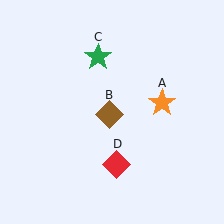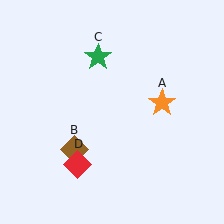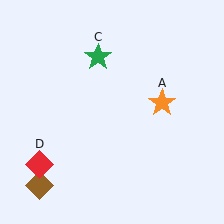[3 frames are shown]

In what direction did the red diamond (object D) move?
The red diamond (object D) moved left.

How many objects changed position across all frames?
2 objects changed position: brown diamond (object B), red diamond (object D).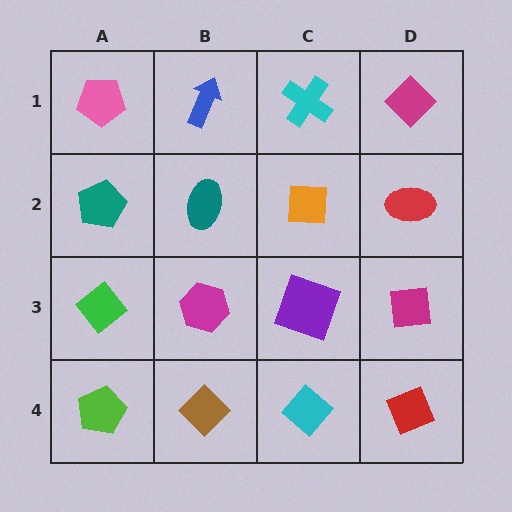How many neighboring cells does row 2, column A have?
3.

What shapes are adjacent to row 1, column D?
A red ellipse (row 2, column D), a cyan cross (row 1, column C).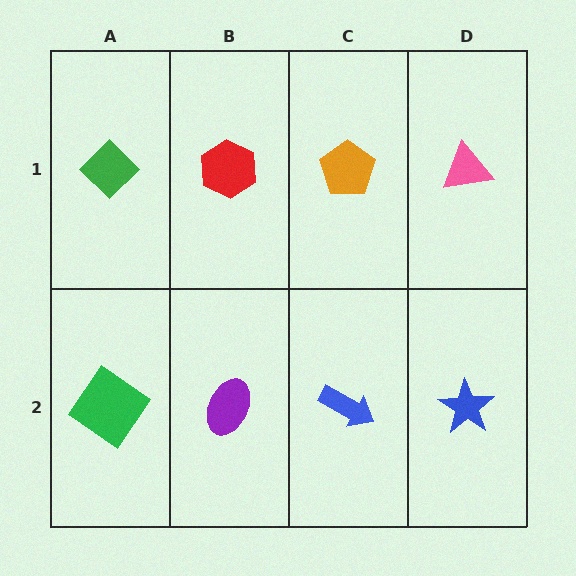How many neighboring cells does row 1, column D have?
2.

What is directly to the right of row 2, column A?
A purple ellipse.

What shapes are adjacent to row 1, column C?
A blue arrow (row 2, column C), a red hexagon (row 1, column B), a pink triangle (row 1, column D).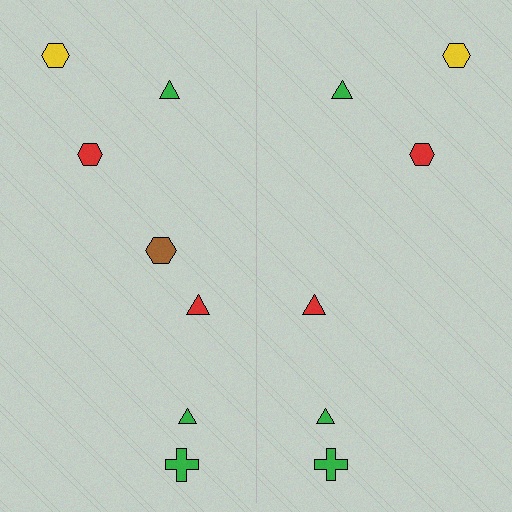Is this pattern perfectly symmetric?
No, the pattern is not perfectly symmetric. A brown hexagon is missing from the right side.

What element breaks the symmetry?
A brown hexagon is missing from the right side.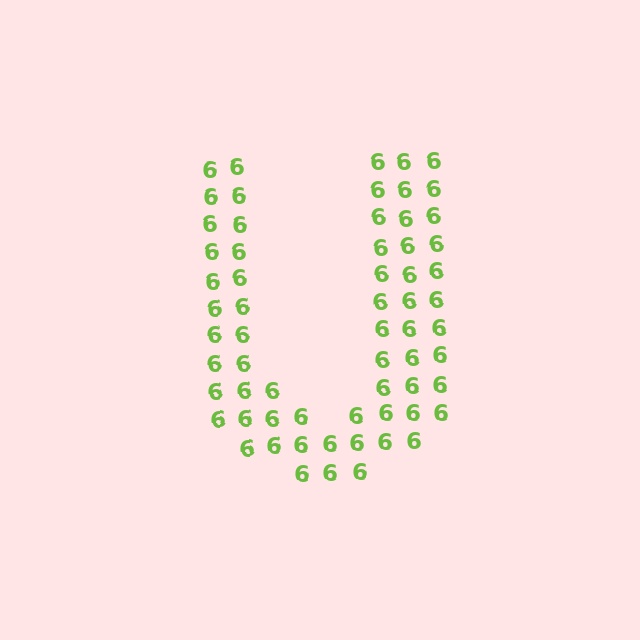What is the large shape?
The large shape is the letter U.